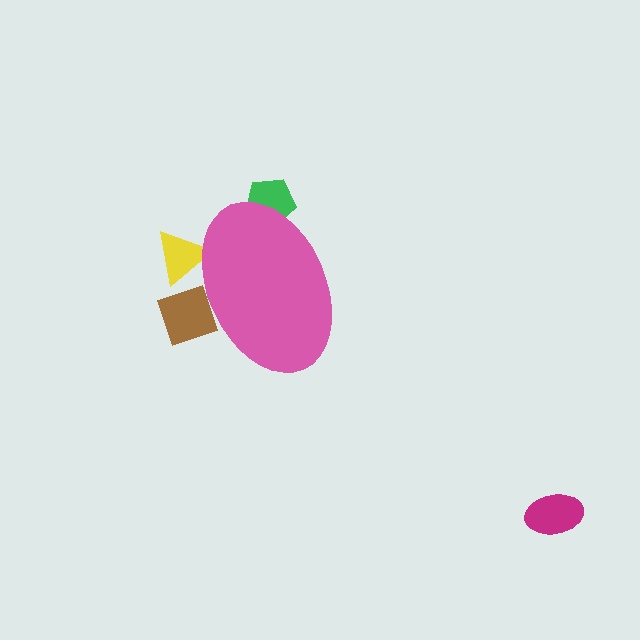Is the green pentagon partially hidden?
Yes, the green pentagon is partially hidden behind the pink ellipse.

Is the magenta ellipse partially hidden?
No, the magenta ellipse is fully visible.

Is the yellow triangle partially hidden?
Yes, the yellow triangle is partially hidden behind the pink ellipse.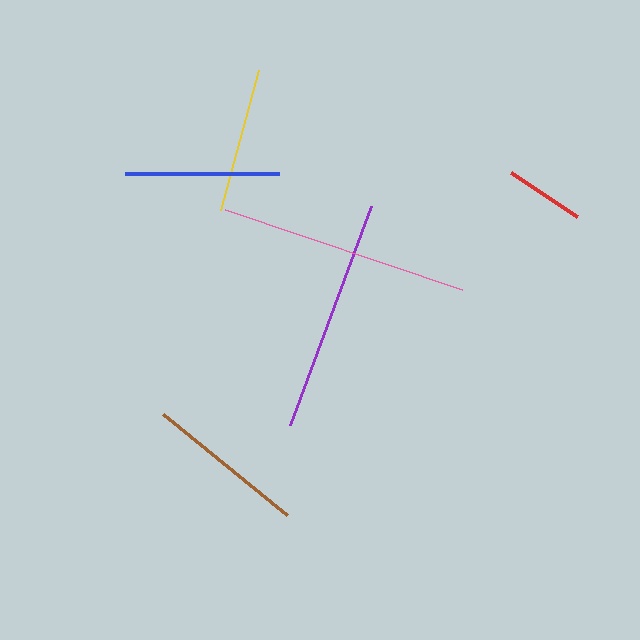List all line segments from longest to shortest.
From longest to shortest: pink, purple, brown, blue, yellow, red.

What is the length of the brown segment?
The brown segment is approximately 160 pixels long.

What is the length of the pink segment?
The pink segment is approximately 249 pixels long.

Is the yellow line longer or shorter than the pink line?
The pink line is longer than the yellow line.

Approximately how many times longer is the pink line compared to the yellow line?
The pink line is approximately 1.7 times the length of the yellow line.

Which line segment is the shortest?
The red line is the shortest at approximately 79 pixels.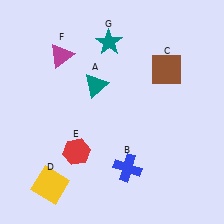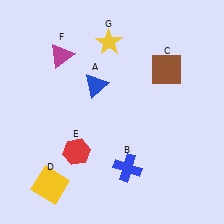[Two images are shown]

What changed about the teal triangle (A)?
In Image 1, A is teal. In Image 2, it changed to blue.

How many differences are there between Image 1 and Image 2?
There are 2 differences between the two images.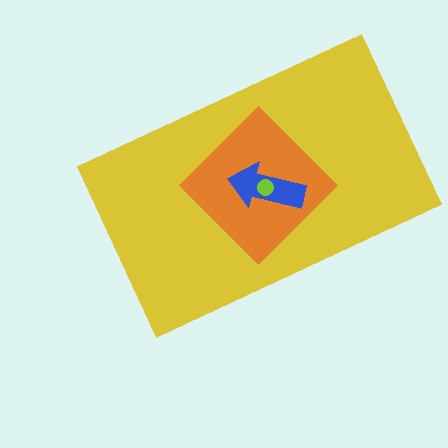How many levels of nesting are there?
4.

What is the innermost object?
The lime circle.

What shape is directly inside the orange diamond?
The blue arrow.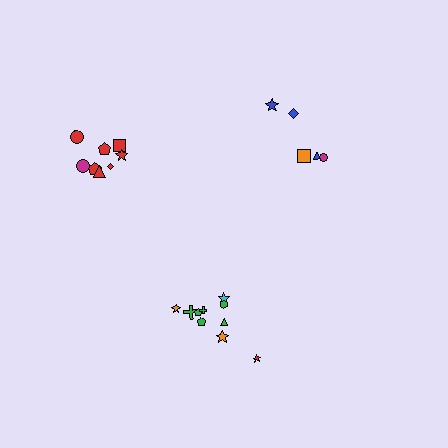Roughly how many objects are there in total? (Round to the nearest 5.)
Roughly 25 objects in total.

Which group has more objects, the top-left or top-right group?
The top-left group.